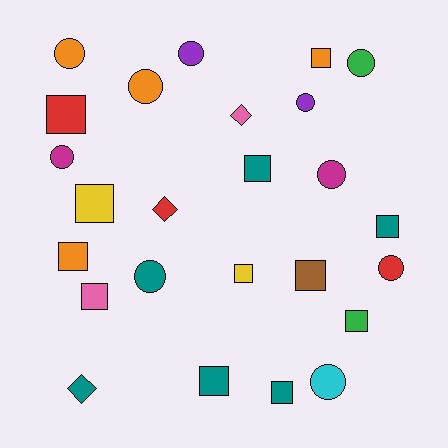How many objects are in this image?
There are 25 objects.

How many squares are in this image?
There are 12 squares.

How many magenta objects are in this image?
There are 2 magenta objects.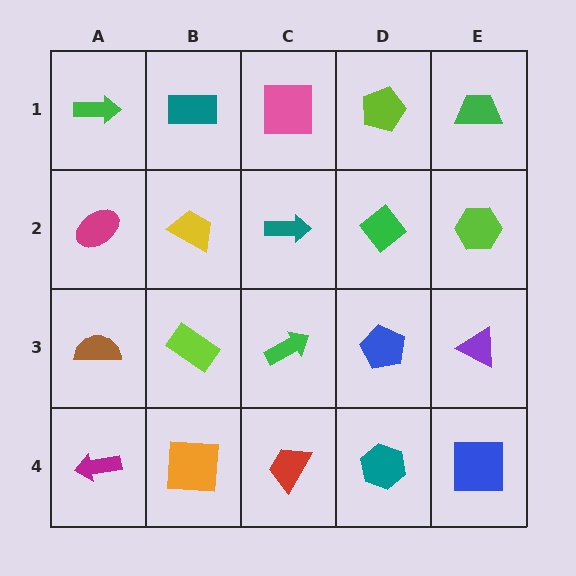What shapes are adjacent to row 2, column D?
A lime pentagon (row 1, column D), a blue pentagon (row 3, column D), a teal arrow (row 2, column C), a lime hexagon (row 2, column E).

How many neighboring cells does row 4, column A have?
2.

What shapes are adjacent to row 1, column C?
A teal arrow (row 2, column C), a teal rectangle (row 1, column B), a lime pentagon (row 1, column D).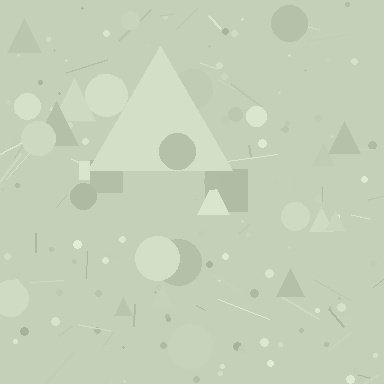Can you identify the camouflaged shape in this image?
The camouflaged shape is a triangle.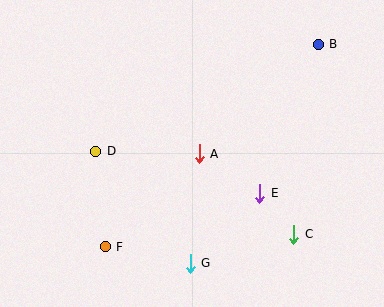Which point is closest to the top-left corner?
Point D is closest to the top-left corner.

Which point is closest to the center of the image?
Point A at (199, 154) is closest to the center.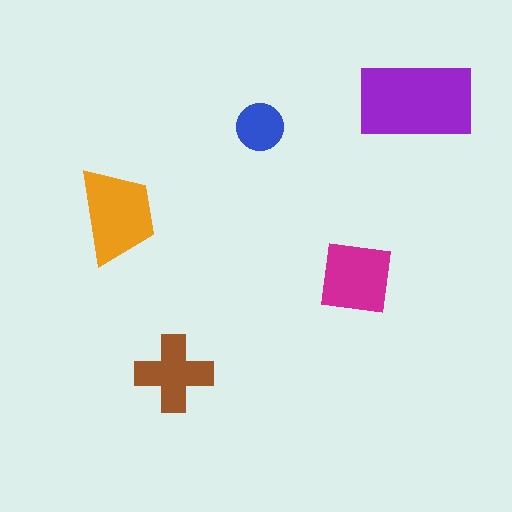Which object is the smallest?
The blue circle.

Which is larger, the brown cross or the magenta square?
The magenta square.